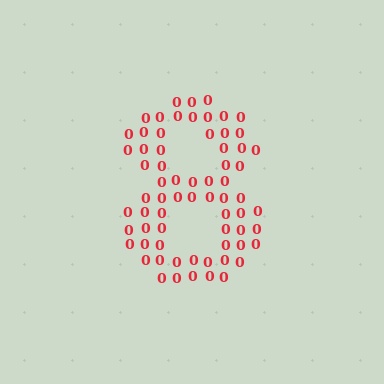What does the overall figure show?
The overall figure shows the digit 8.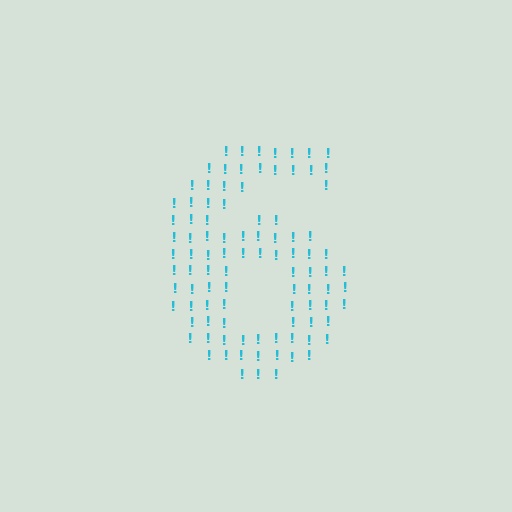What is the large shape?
The large shape is the digit 6.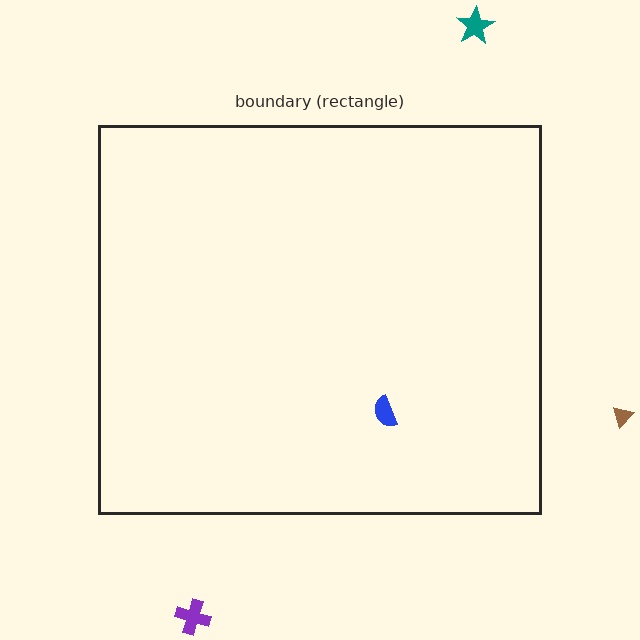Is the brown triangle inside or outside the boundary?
Outside.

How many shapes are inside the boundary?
1 inside, 3 outside.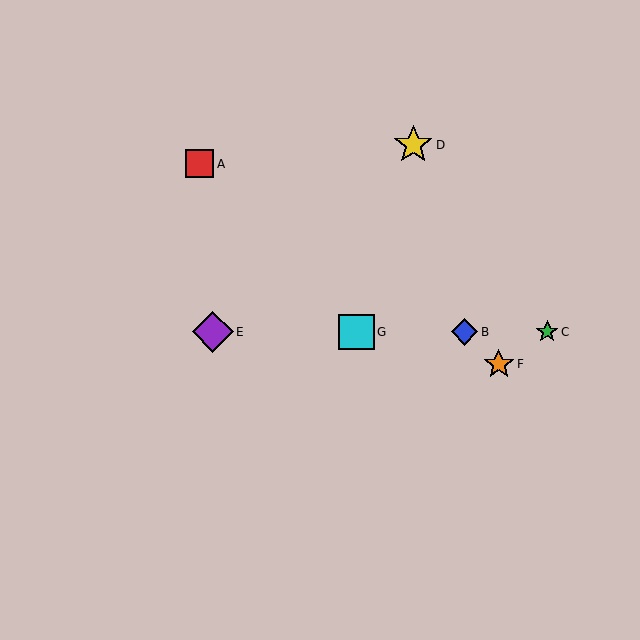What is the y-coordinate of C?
Object C is at y≈332.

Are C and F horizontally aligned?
No, C is at y≈332 and F is at y≈364.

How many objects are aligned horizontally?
4 objects (B, C, E, G) are aligned horizontally.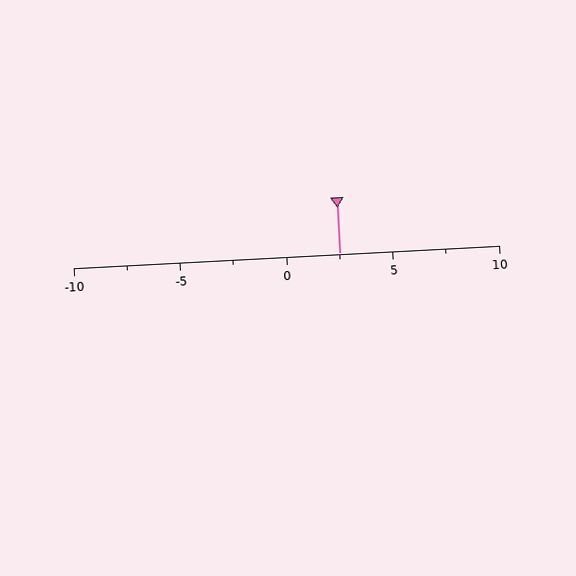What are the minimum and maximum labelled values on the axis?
The axis runs from -10 to 10.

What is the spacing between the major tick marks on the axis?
The major ticks are spaced 5 apart.